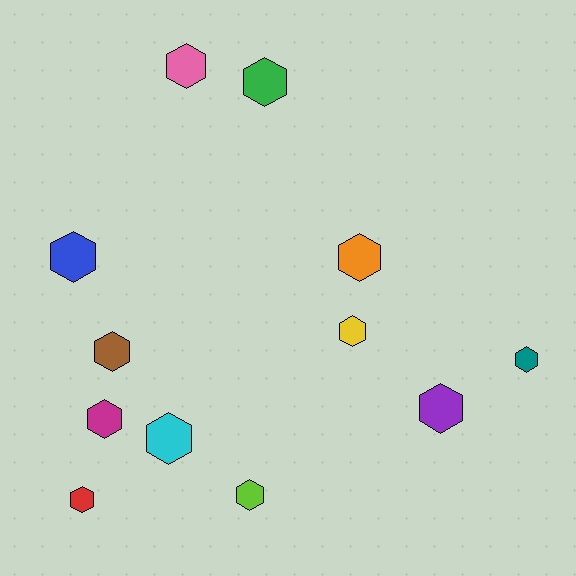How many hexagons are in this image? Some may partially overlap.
There are 12 hexagons.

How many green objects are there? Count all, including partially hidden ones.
There is 1 green object.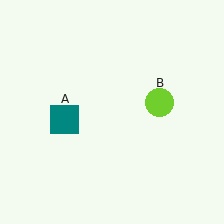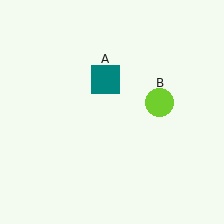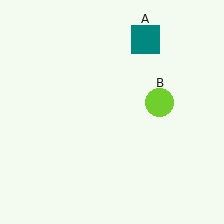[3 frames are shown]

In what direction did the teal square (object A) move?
The teal square (object A) moved up and to the right.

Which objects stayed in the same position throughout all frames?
Lime circle (object B) remained stationary.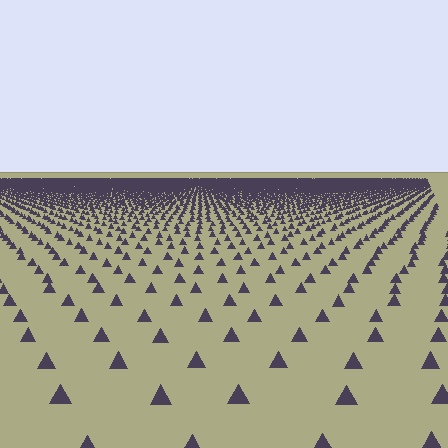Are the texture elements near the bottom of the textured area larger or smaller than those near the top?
Larger. Near the bottom, elements are closer to the viewer and appear at a bigger on-screen size.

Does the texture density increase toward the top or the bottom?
Density increases toward the top.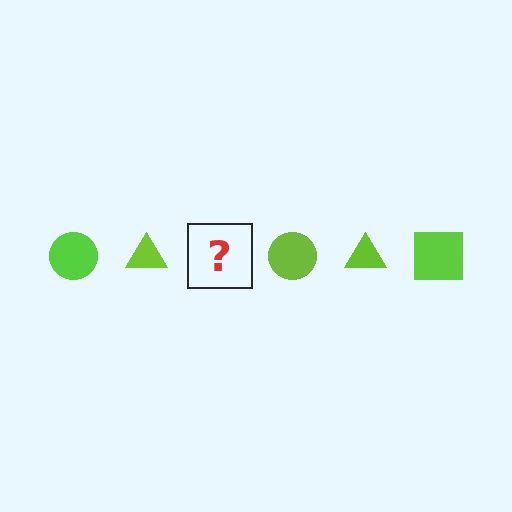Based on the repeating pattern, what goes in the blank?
The blank should be a lime square.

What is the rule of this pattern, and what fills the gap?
The rule is that the pattern cycles through circle, triangle, square shapes in lime. The gap should be filled with a lime square.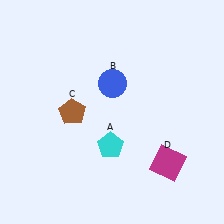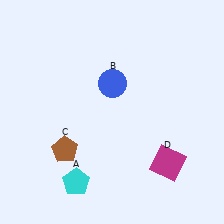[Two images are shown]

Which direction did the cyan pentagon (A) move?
The cyan pentagon (A) moved down.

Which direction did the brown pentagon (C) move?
The brown pentagon (C) moved down.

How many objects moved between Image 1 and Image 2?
2 objects moved between the two images.